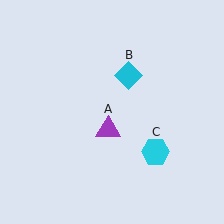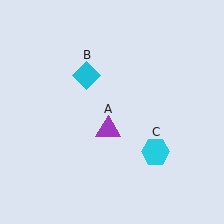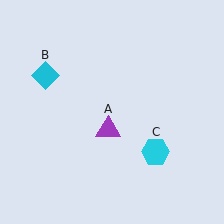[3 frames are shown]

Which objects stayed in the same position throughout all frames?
Purple triangle (object A) and cyan hexagon (object C) remained stationary.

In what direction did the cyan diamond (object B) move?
The cyan diamond (object B) moved left.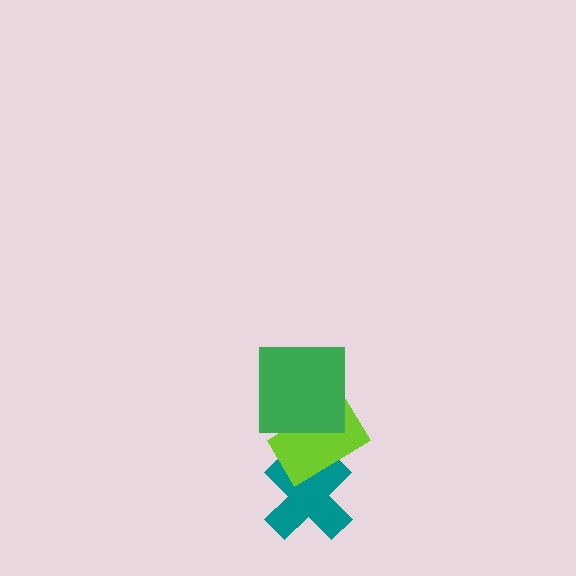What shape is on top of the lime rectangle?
The green square is on top of the lime rectangle.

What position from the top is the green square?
The green square is 1st from the top.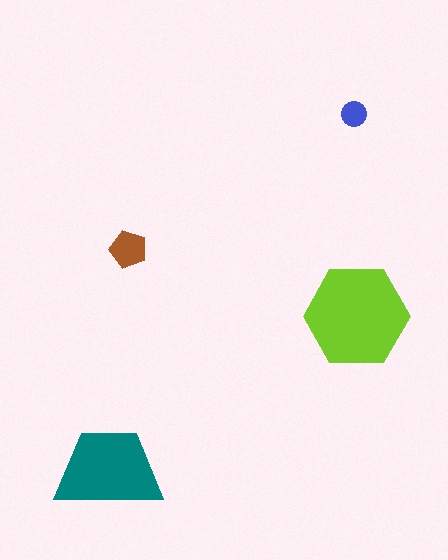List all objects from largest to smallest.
The lime hexagon, the teal trapezoid, the brown pentagon, the blue circle.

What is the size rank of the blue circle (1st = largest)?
4th.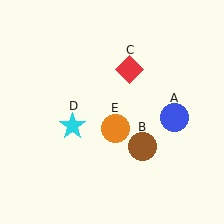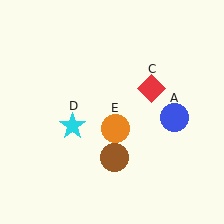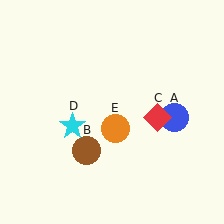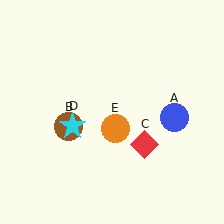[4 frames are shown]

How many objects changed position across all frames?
2 objects changed position: brown circle (object B), red diamond (object C).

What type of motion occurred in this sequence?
The brown circle (object B), red diamond (object C) rotated clockwise around the center of the scene.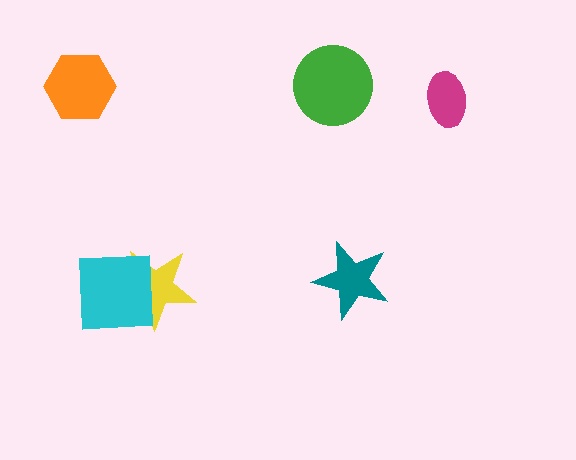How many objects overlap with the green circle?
0 objects overlap with the green circle.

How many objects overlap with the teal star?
0 objects overlap with the teal star.